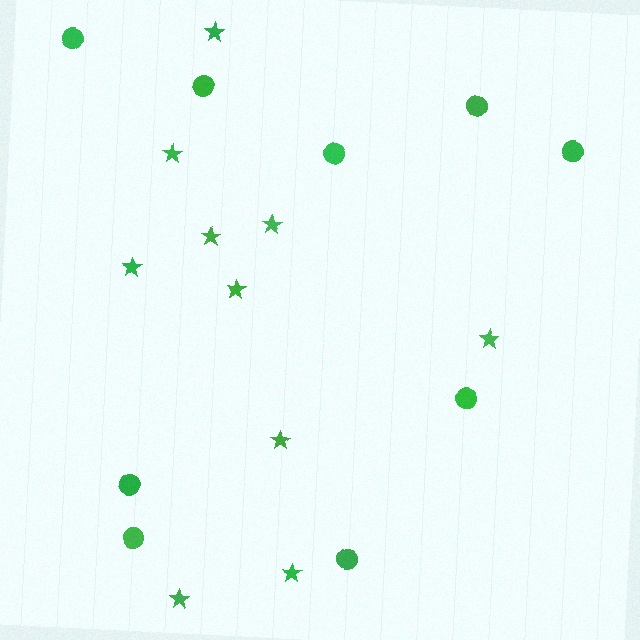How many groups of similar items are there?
There are 2 groups: one group of stars (10) and one group of circles (9).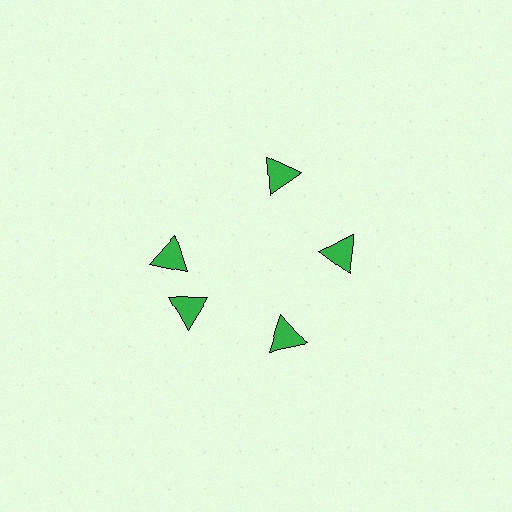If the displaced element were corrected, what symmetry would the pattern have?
It would have 5-fold rotational symmetry — the pattern would map onto itself every 72 degrees.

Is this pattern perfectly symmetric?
No. The 5 green triangles are arranged in a ring, but one element near the 10 o'clock position is rotated out of alignment along the ring, breaking the 5-fold rotational symmetry.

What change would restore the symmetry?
The symmetry would be restored by rotating it back into even spacing with its neighbors so that all 5 triangles sit at equal angles and equal distance from the center.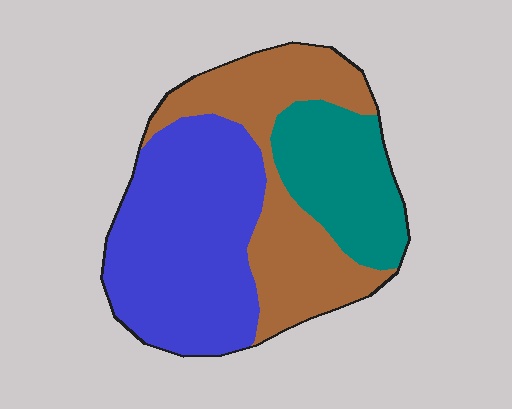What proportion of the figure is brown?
Brown covers roughly 35% of the figure.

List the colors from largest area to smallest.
From largest to smallest: blue, brown, teal.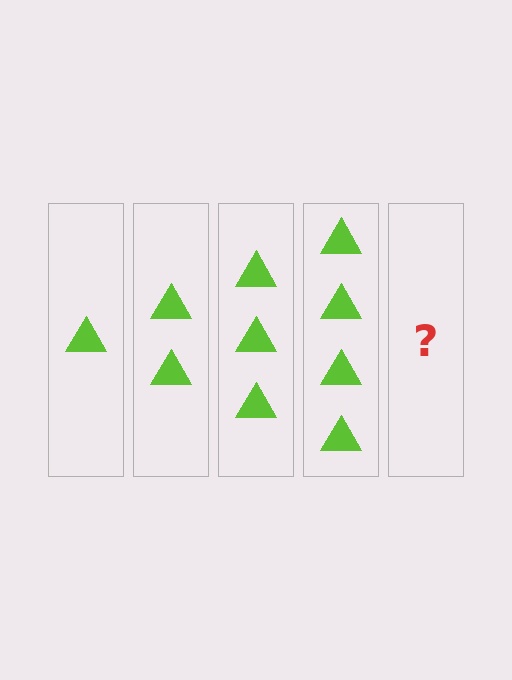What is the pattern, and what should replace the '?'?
The pattern is that each step adds one more triangle. The '?' should be 5 triangles.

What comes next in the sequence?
The next element should be 5 triangles.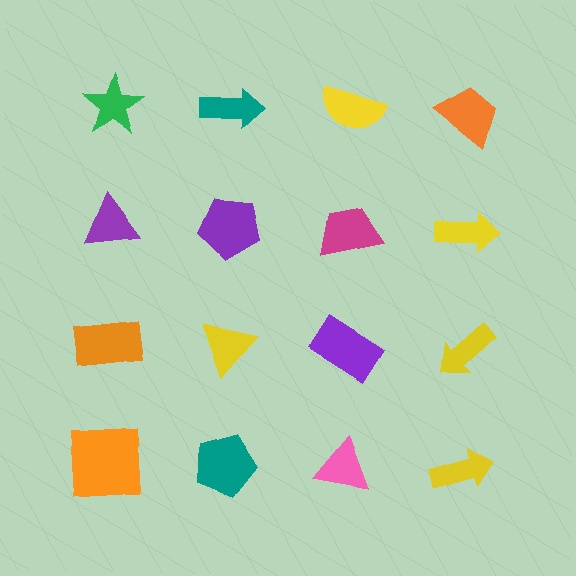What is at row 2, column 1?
A purple triangle.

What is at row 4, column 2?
A teal pentagon.